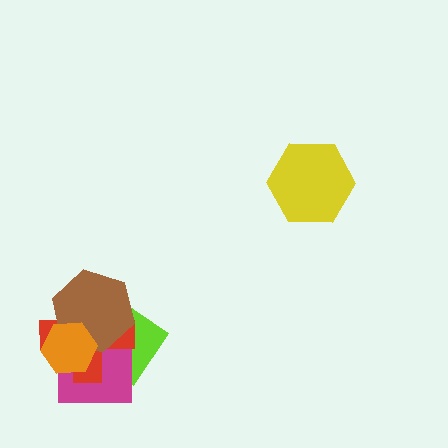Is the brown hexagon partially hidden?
Yes, it is partially covered by another shape.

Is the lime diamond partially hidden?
Yes, it is partially covered by another shape.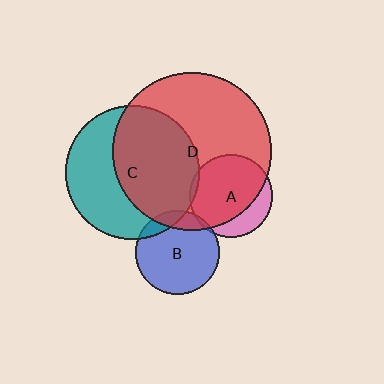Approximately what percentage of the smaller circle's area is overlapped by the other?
Approximately 5%.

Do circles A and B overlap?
Yes.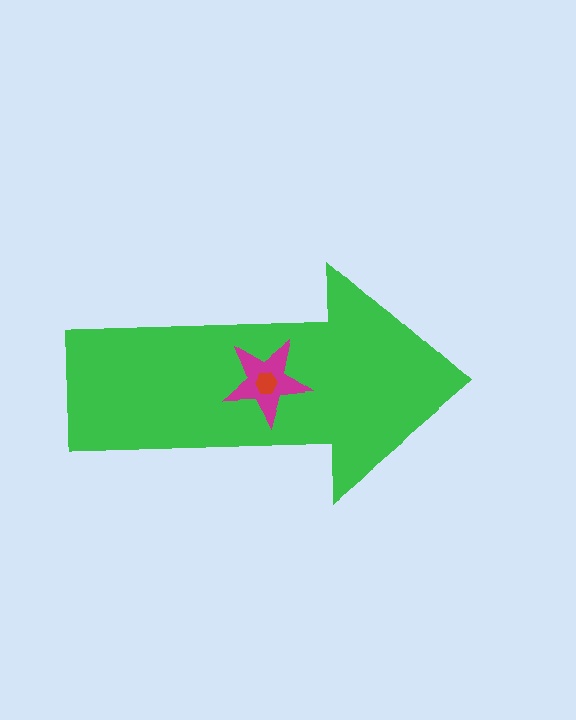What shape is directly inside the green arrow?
The magenta star.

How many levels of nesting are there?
3.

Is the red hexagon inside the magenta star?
Yes.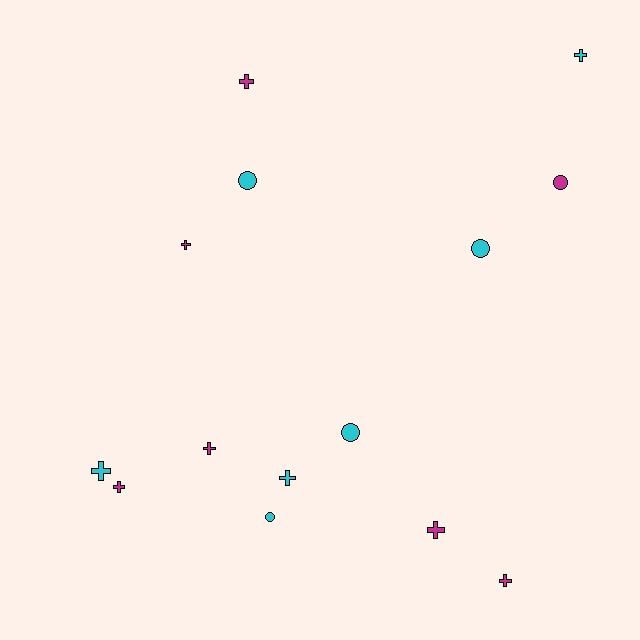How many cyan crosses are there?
There are 3 cyan crosses.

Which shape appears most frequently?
Cross, with 9 objects.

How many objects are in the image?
There are 14 objects.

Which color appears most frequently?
Cyan, with 7 objects.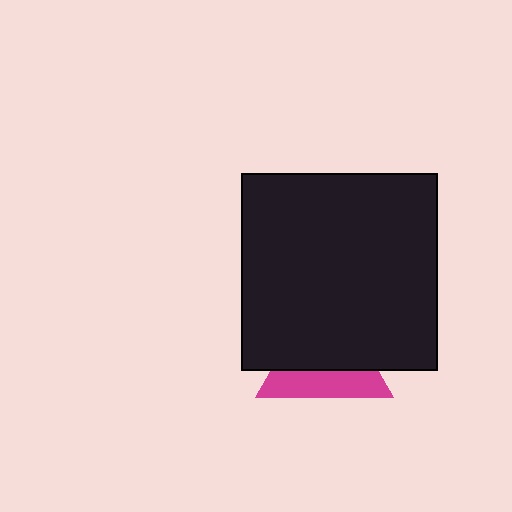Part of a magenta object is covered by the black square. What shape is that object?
It is a triangle.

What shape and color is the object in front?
The object in front is a black square.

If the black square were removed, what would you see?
You would see the complete magenta triangle.